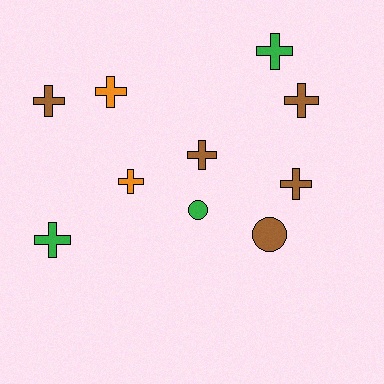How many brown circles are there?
There is 1 brown circle.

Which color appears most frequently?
Brown, with 5 objects.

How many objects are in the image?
There are 10 objects.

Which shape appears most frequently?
Cross, with 8 objects.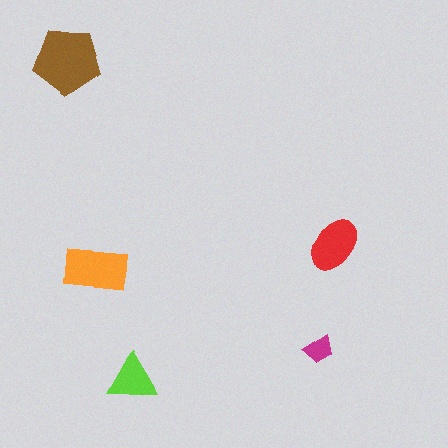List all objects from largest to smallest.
The brown pentagon, the orange rectangle, the red ellipse, the lime triangle, the magenta trapezoid.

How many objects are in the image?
There are 5 objects in the image.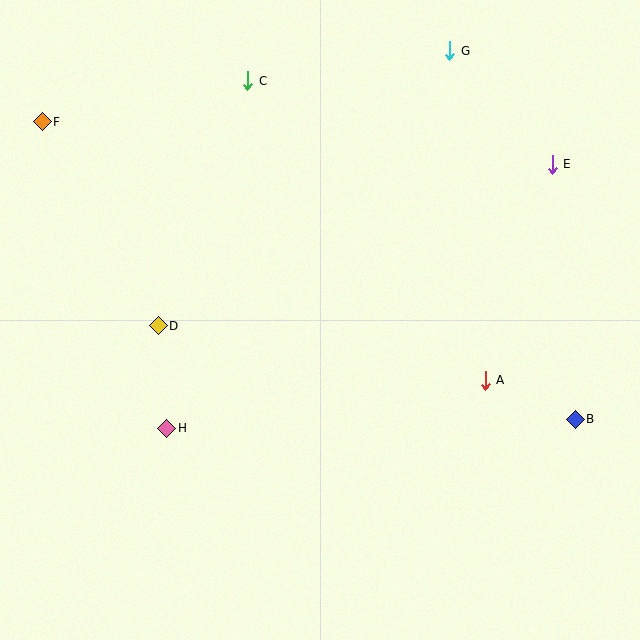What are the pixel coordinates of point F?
Point F is at (42, 122).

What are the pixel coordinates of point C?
Point C is at (247, 81).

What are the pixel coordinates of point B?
Point B is at (575, 419).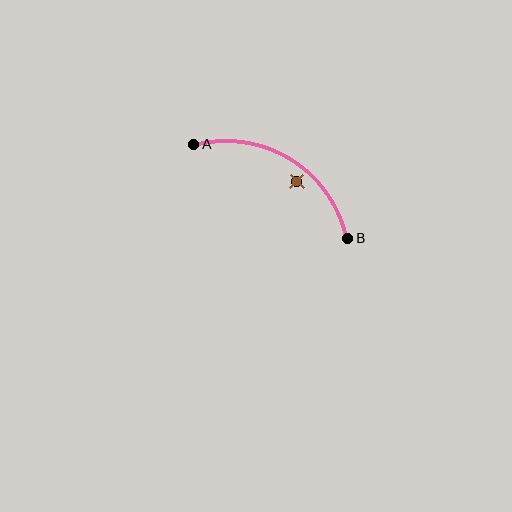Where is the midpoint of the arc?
The arc midpoint is the point on the curve farthest from the straight line joining A and B. It sits above that line.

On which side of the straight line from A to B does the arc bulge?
The arc bulges above the straight line connecting A and B.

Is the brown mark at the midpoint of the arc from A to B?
No — the brown mark does not lie on the arc at all. It sits slightly inside the curve.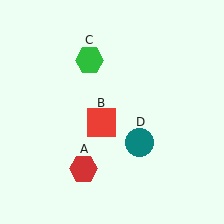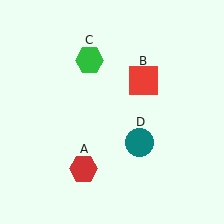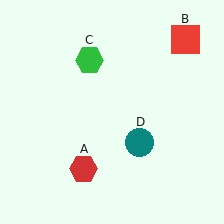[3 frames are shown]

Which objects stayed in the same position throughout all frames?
Red hexagon (object A) and green hexagon (object C) and teal circle (object D) remained stationary.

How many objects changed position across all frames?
1 object changed position: red square (object B).